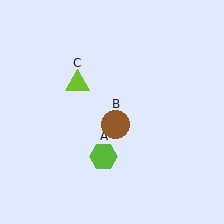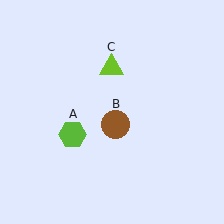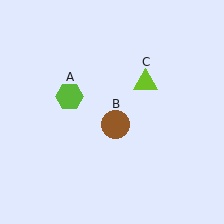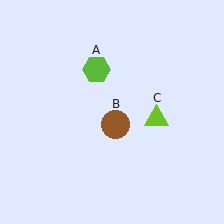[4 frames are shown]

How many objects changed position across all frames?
2 objects changed position: lime hexagon (object A), lime triangle (object C).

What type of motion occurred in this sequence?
The lime hexagon (object A), lime triangle (object C) rotated clockwise around the center of the scene.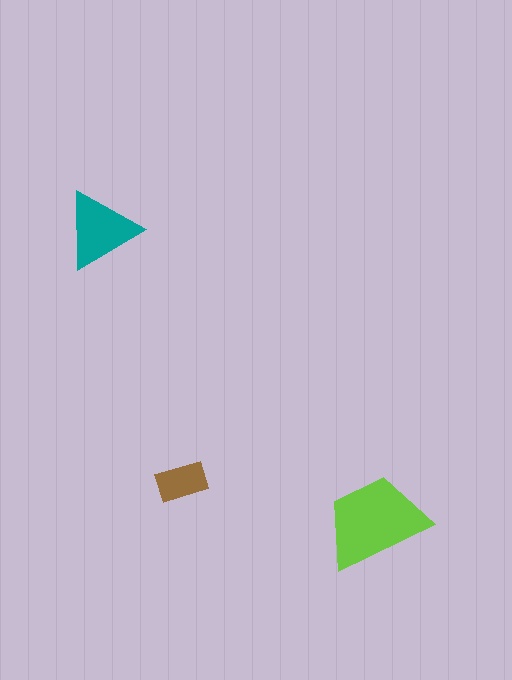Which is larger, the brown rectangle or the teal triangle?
The teal triangle.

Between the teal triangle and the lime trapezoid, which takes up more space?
The lime trapezoid.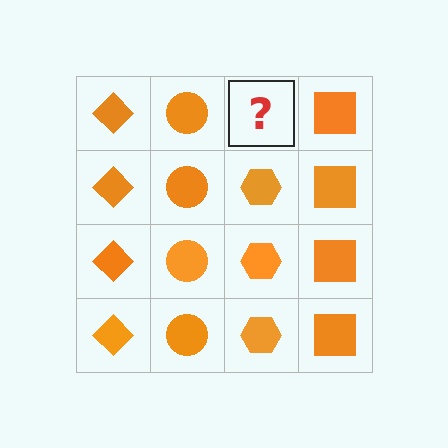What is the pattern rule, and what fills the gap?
The rule is that each column has a consistent shape. The gap should be filled with an orange hexagon.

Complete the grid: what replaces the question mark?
The question mark should be replaced with an orange hexagon.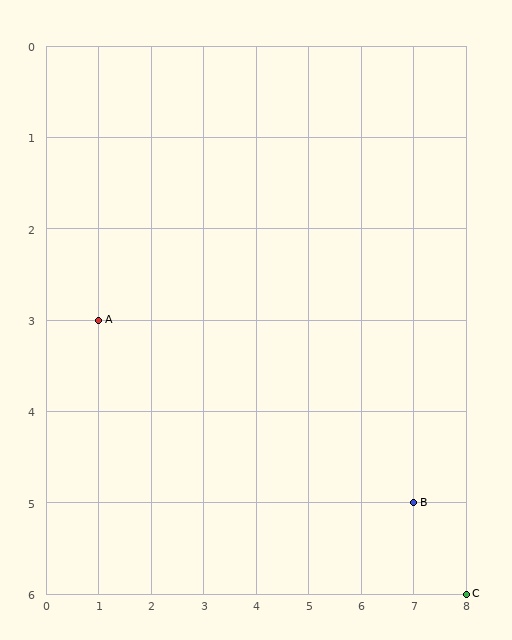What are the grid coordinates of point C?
Point C is at grid coordinates (8, 6).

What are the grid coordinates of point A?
Point A is at grid coordinates (1, 3).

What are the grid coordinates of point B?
Point B is at grid coordinates (7, 5).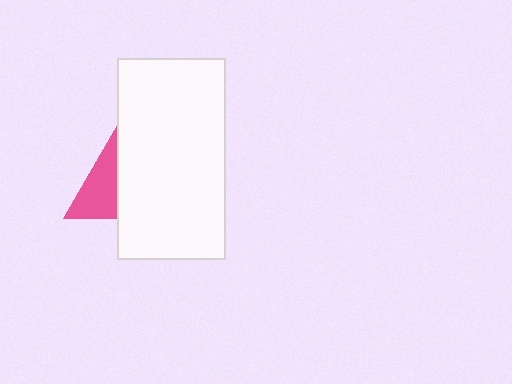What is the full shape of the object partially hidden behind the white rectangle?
The partially hidden object is a pink triangle.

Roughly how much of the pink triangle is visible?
About half of it is visible (roughly 48%).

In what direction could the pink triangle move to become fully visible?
The pink triangle could move left. That would shift it out from behind the white rectangle entirely.